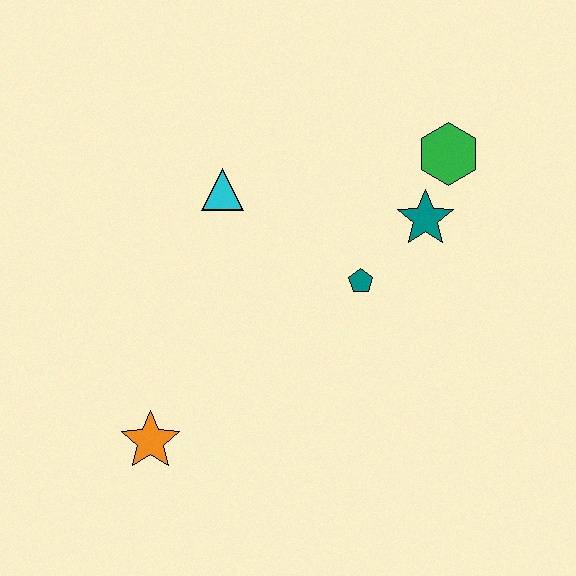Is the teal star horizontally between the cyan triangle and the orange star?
No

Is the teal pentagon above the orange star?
Yes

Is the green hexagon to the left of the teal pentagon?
No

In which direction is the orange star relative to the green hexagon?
The orange star is to the left of the green hexagon.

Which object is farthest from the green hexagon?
The orange star is farthest from the green hexagon.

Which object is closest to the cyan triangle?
The teal pentagon is closest to the cyan triangle.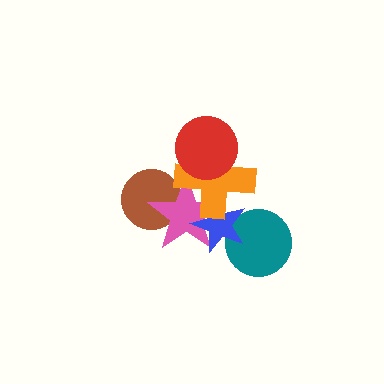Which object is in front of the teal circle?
The blue star is in front of the teal circle.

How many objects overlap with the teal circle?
1 object overlaps with the teal circle.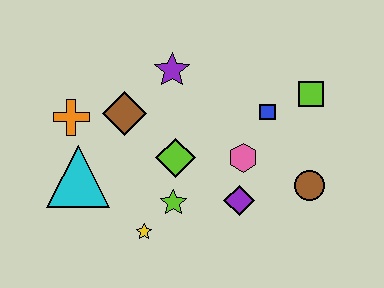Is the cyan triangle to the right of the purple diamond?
No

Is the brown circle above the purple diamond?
Yes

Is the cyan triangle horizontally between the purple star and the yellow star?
No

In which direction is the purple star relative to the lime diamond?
The purple star is above the lime diamond.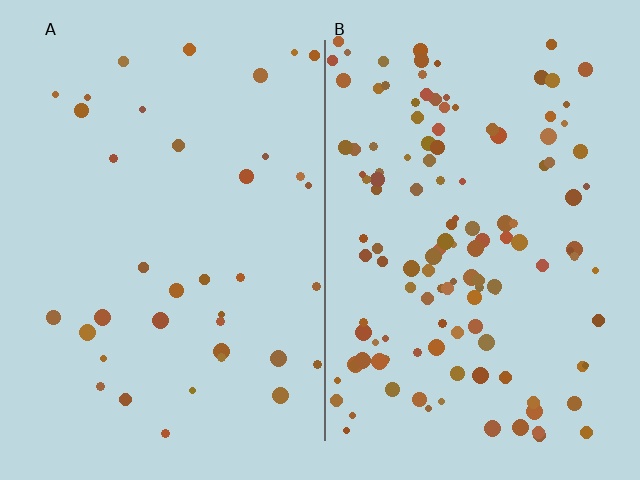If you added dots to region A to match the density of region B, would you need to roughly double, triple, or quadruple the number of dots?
Approximately triple.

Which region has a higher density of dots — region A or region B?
B (the right).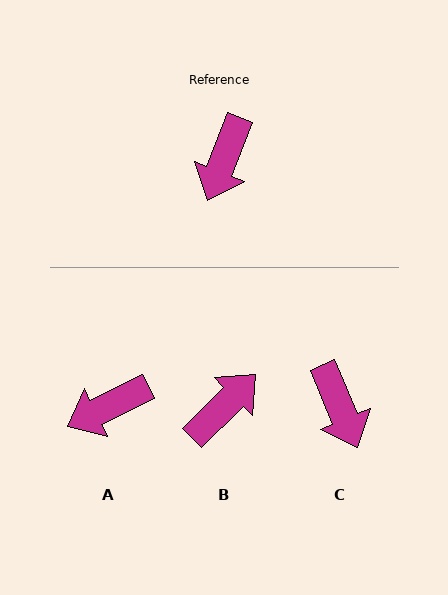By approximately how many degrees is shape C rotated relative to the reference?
Approximately 44 degrees counter-clockwise.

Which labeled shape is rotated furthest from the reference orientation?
B, about 157 degrees away.